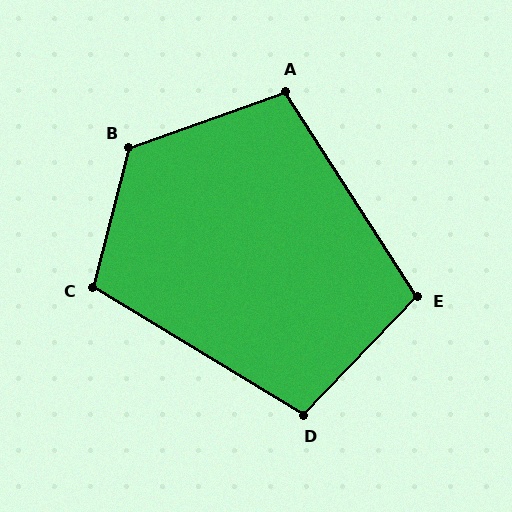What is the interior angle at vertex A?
Approximately 103 degrees (obtuse).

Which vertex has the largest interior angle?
B, at approximately 124 degrees.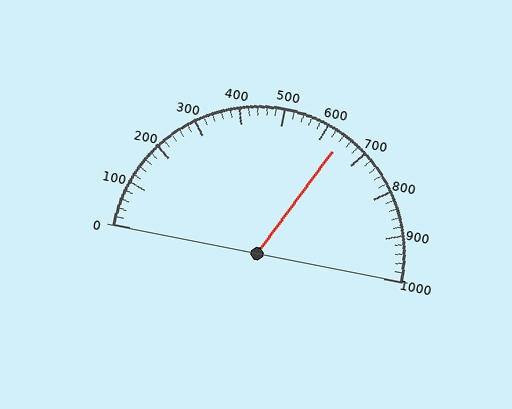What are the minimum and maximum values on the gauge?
The gauge ranges from 0 to 1000.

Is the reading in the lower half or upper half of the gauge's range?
The reading is in the upper half of the range (0 to 1000).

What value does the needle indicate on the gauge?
The needle indicates approximately 640.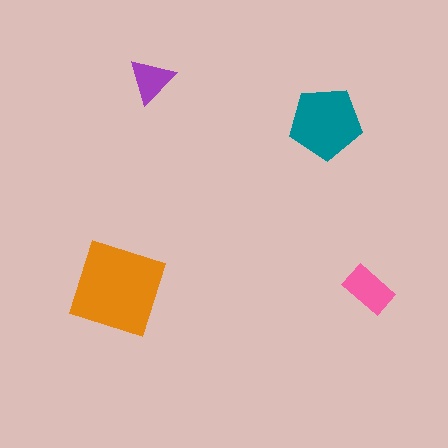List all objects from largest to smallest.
The orange square, the teal pentagon, the pink rectangle, the purple triangle.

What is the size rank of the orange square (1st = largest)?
1st.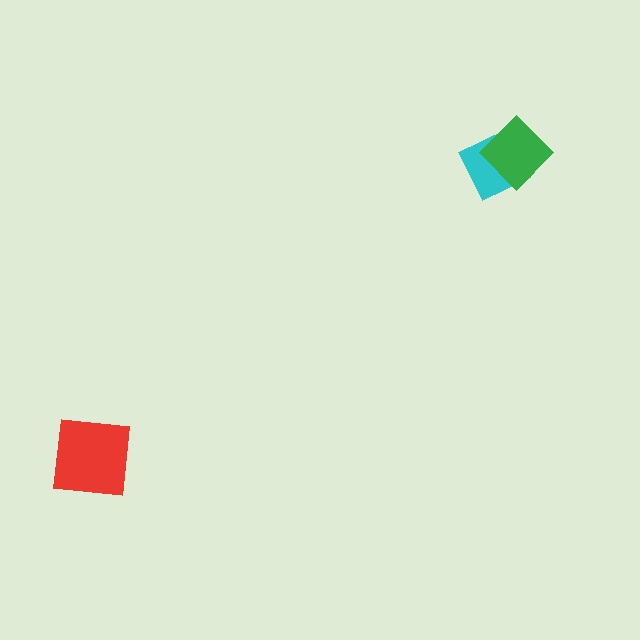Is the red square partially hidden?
No, no other shape covers it.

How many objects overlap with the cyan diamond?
1 object overlaps with the cyan diamond.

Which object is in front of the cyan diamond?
The green diamond is in front of the cyan diamond.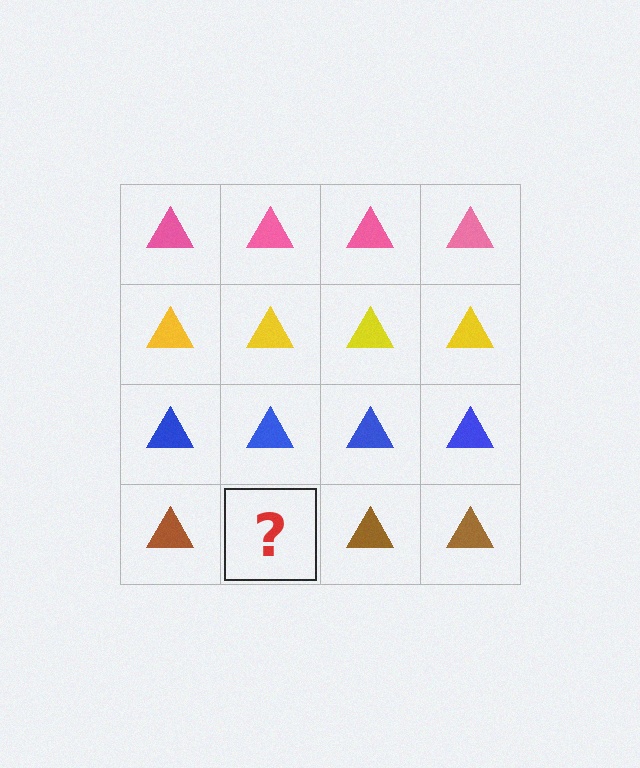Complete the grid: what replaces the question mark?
The question mark should be replaced with a brown triangle.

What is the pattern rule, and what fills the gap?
The rule is that each row has a consistent color. The gap should be filled with a brown triangle.